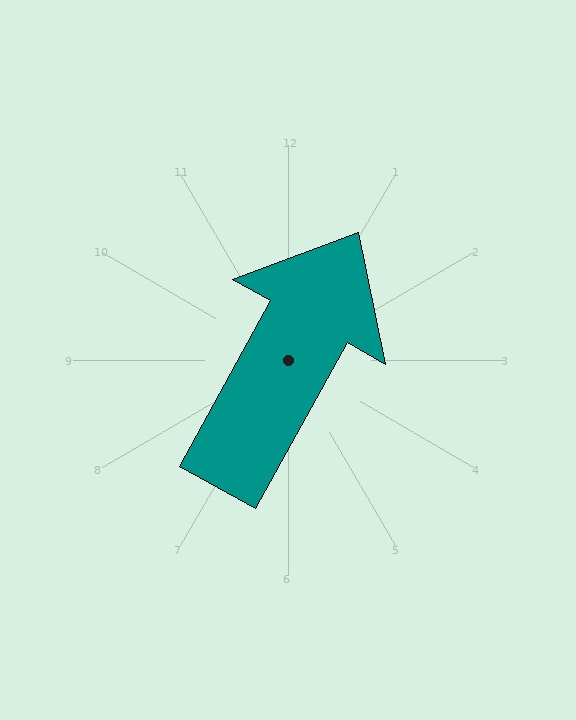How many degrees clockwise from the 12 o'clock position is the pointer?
Approximately 29 degrees.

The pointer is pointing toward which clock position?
Roughly 1 o'clock.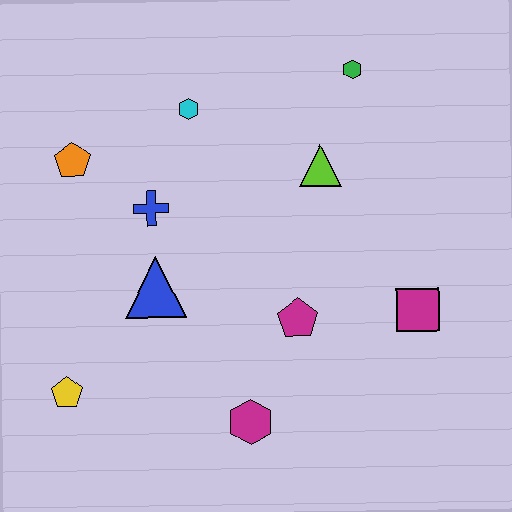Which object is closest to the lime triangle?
The green hexagon is closest to the lime triangle.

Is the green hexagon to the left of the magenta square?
Yes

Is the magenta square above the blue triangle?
No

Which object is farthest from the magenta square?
The orange pentagon is farthest from the magenta square.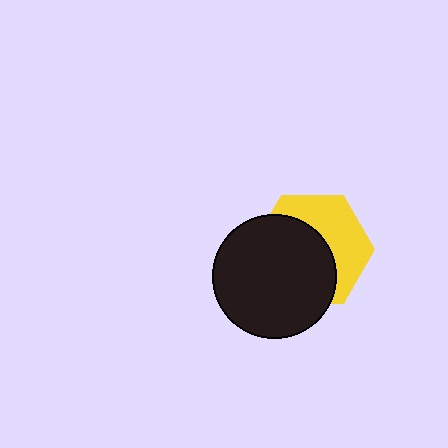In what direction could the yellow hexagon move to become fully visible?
The yellow hexagon could move toward the upper-right. That would shift it out from behind the black circle entirely.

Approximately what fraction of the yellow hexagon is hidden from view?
Roughly 56% of the yellow hexagon is hidden behind the black circle.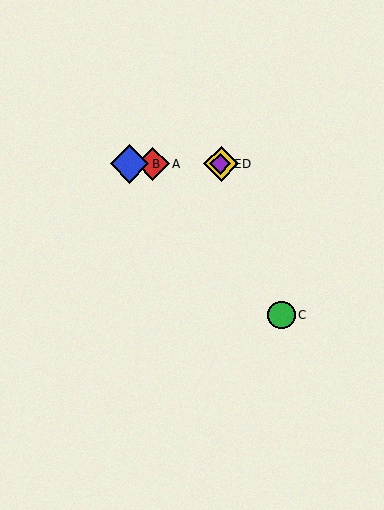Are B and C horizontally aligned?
No, B is at y≈164 and C is at y≈315.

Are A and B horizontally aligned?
Yes, both are at y≈164.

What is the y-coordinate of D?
Object D is at y≈164.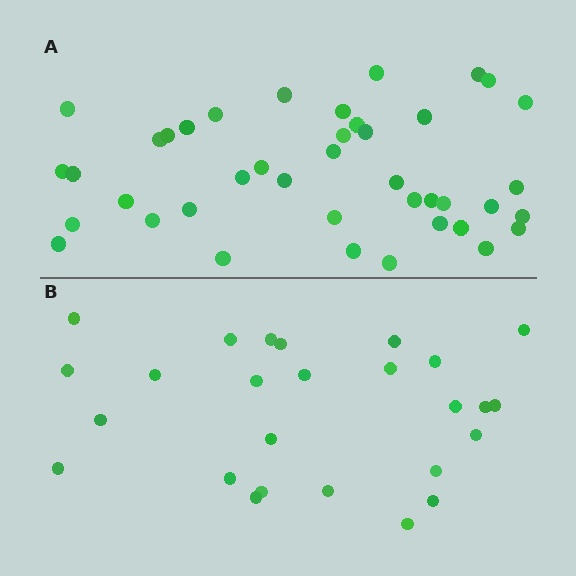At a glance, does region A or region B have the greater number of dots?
Region A (the top region) has more dots.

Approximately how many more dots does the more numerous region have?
Region A has approximately 15 more dots than region B.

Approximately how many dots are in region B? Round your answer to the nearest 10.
About 30 dots. (The exact count is 26, which rounds to 30.)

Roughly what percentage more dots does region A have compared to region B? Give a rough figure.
About 60% more.